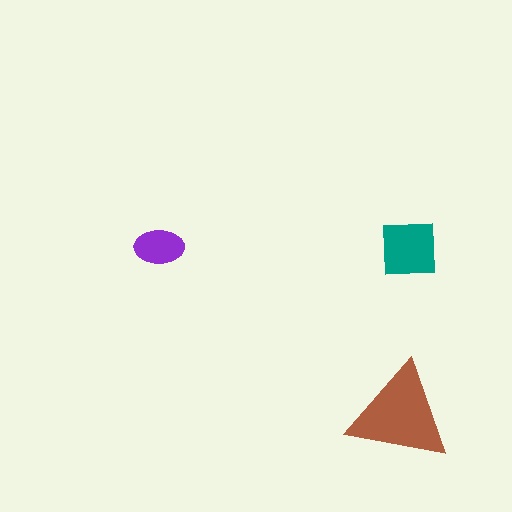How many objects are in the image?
There are 3 objects in the image.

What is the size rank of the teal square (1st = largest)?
2nd.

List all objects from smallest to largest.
The purple ellipse, the teal square, the brown triangle.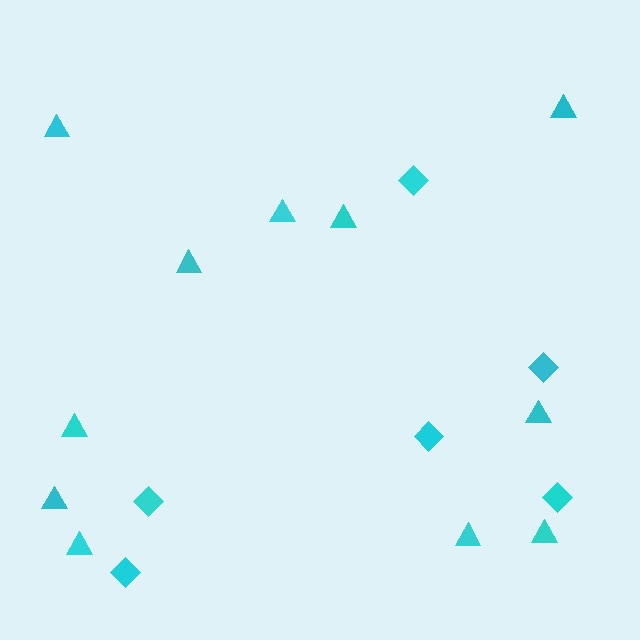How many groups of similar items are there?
There are 2 groups: one group of diamonds (6) and one group of triangles (11).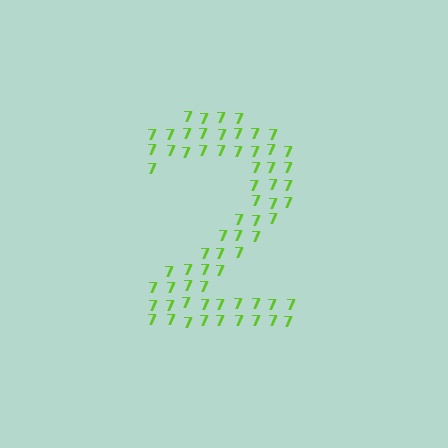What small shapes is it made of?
It is made of small digit 7's.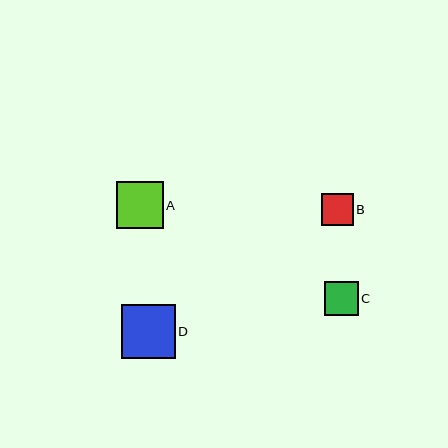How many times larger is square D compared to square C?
Square D is approximately 1.6 times the size of square C.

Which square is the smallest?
Square B is the smallest with a size of approximately 32 pixels.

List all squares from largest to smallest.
From largest to smallest: D, A, C, B.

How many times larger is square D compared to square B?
Square D is approximately 1.7 times the size of square B.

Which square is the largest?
Square D is the largest with a size of approximately 54 pixels.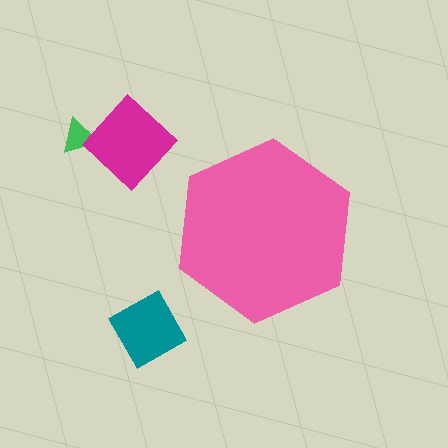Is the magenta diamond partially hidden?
No, the magenta diamond is fully visible.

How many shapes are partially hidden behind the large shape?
0 shapes are partially hidden.